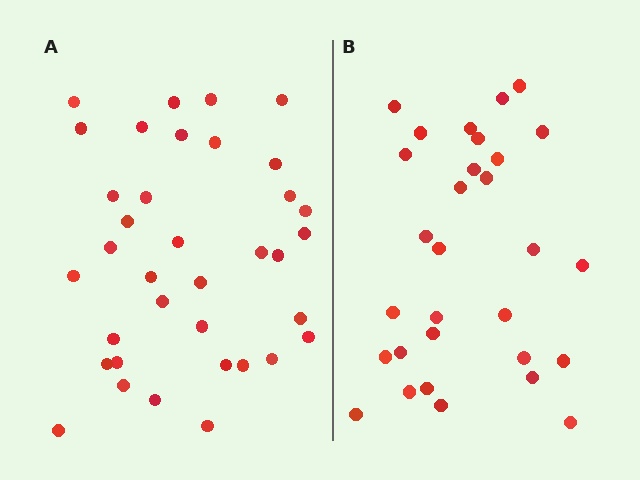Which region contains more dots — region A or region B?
Region A (the left region) has more dots.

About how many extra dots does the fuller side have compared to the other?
Region A has about 6 more dots than region B.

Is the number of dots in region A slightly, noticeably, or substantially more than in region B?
Region A has only slightly more — the two regions are fairly close. The ratio is roughly 1.2 to 1.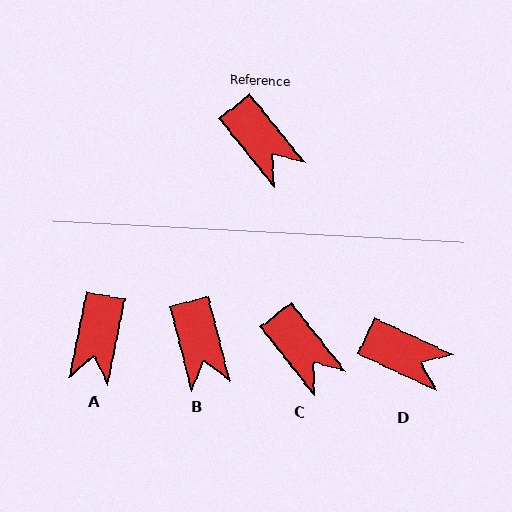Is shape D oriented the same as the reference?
No, it is off by about 26 degrees.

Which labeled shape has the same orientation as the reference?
C.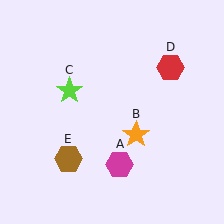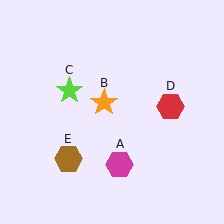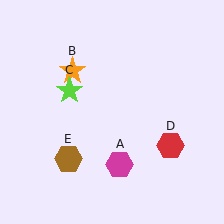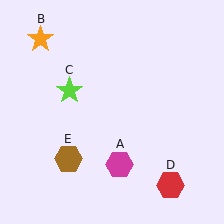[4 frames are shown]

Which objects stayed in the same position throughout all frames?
Magenta hexagon (object A) and lime star (object C) and brown hexagon (object E) remained stationary.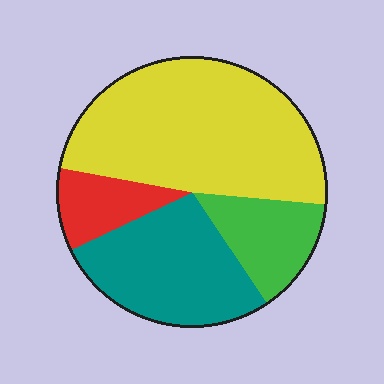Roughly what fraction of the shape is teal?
Teal takes up between a sixth and a third of the shape.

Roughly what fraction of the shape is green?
Green takes up about one eighth (1/8) of the shape.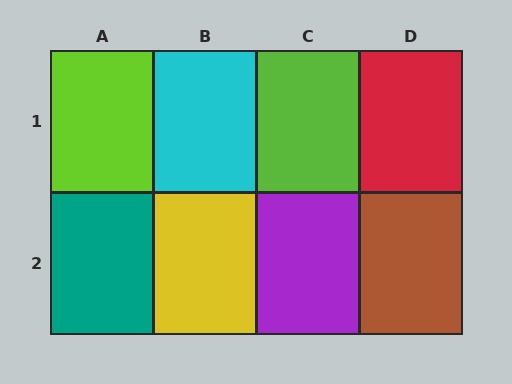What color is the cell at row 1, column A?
Lime.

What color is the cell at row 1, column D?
Red.